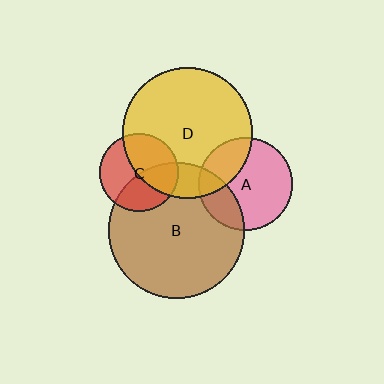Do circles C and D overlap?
Yes.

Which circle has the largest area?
Circle B (brown).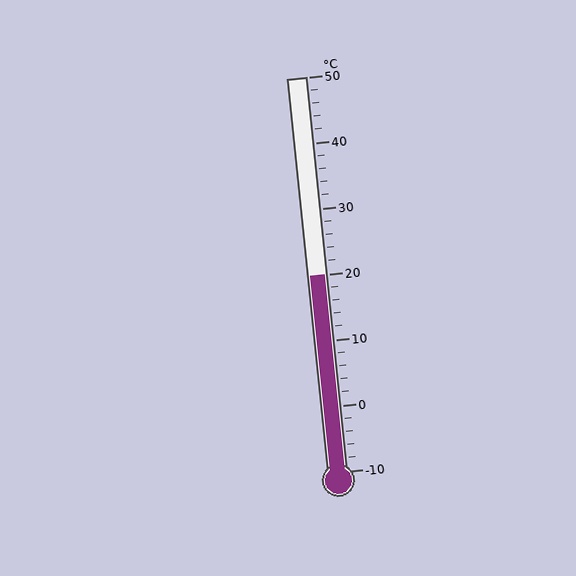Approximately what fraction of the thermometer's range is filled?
The thermometer is filled to approximately 50% of its range.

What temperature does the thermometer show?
The thermometer shows approximately 20°C.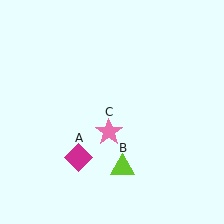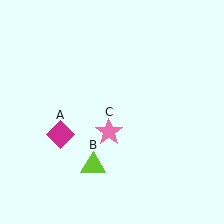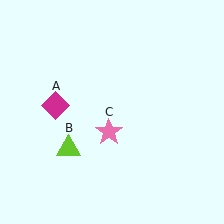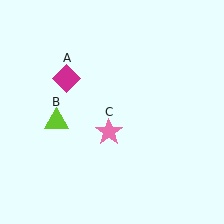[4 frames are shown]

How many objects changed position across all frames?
2 objects changed position: magenta diamond (object A), lime triangle (object B).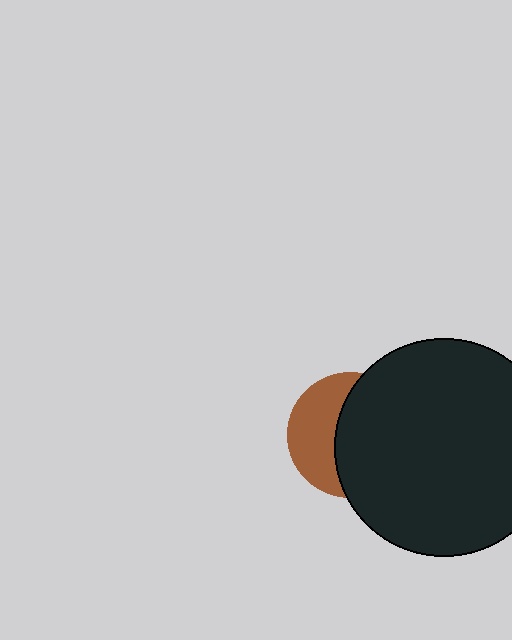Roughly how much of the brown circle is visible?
A small part of it is visible (roughly 41%).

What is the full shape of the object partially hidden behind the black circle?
The partially hidden object is a brown circle.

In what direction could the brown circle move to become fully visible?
The brown circle could move left. That would shift it out from behind the black circle entirely.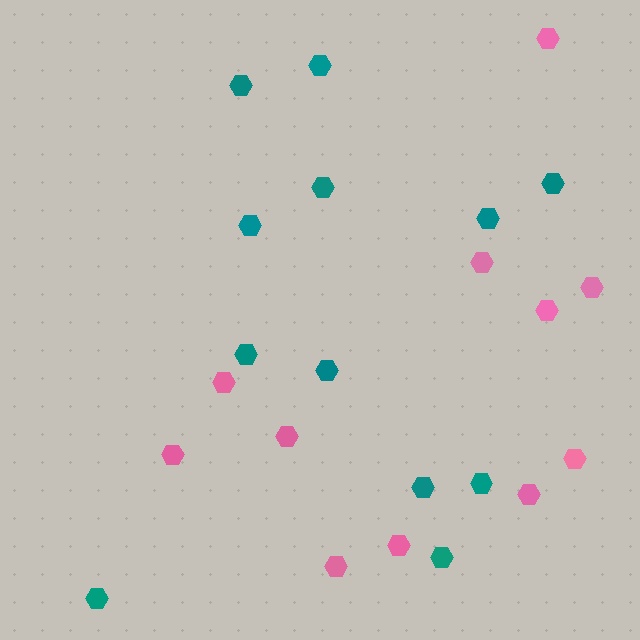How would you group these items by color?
There are 2 groups: one group of pink hexagons (11) and one group of teal hexagons (12).